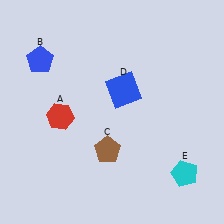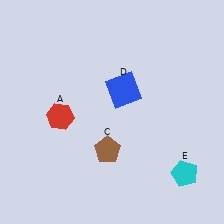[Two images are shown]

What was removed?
The blue pentagon (B) was removed in Image 2.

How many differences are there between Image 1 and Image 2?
There is 1 difference between the two images.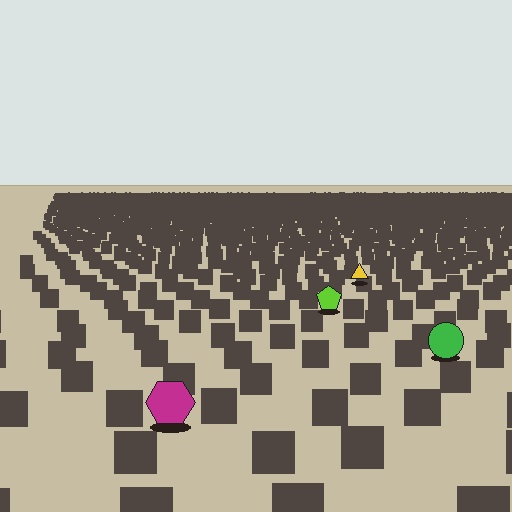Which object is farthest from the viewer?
The yellow triangle is farthest from the viewer. It appears smaller and the ground texture around it is denser.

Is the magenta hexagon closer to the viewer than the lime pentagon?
Yes. The magenta hexagon is closer — you can tell from the texture gradient: the ground texture is coarser near it.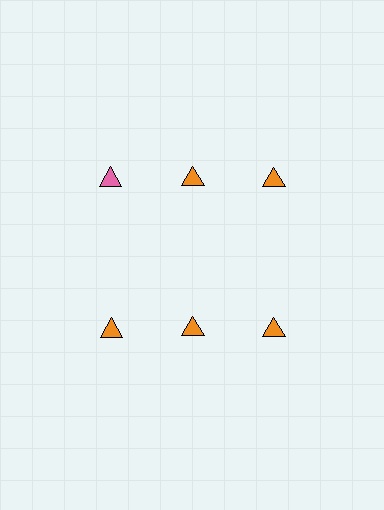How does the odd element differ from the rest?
It has a different color: pink instead of orange.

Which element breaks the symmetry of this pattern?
The pink triangle in the top row, leftmost column breaks the symmetry. All other shapes are orange triangles.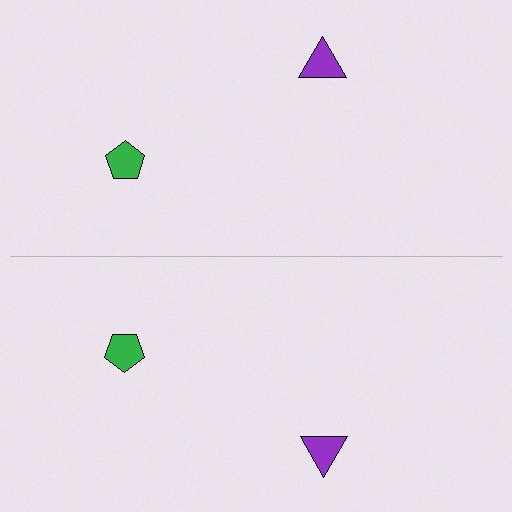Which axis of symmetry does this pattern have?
The pattern has a horizontal axis of symmetry running through the center of the image.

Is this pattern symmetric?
Yes, this pattern has bilateral (reflection) symmetry.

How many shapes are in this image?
There are 4 shapes in this image.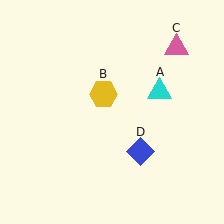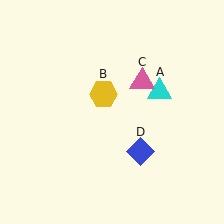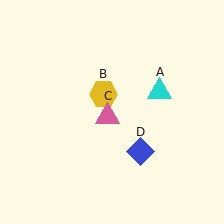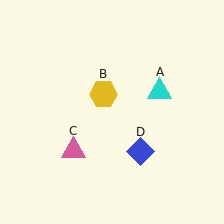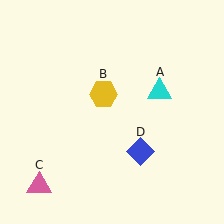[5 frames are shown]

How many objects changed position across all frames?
1 object changed position: pink triangle (object C).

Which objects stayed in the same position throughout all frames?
Cyan triangle (object A) and yellow hexagon (object B) and blue diamond (object D) remained stationary.